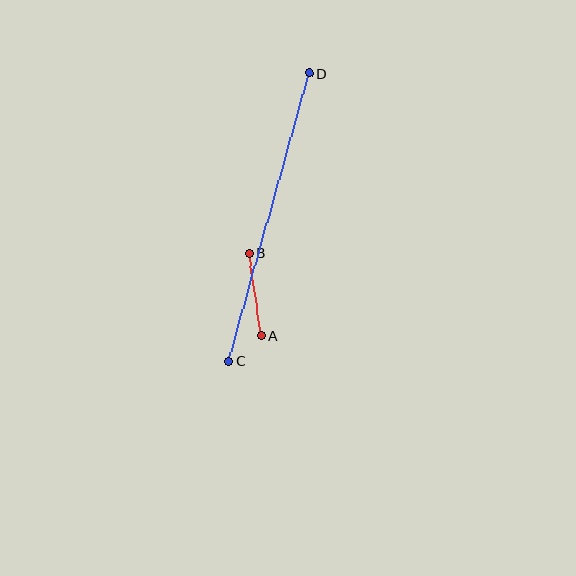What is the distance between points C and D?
The distance is approximately 299 pixels.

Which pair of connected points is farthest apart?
Points C and D are farthest apart.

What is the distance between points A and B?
The distance is approximately 83 pixels.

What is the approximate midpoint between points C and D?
The midpoint is at approximately (269, 217) pixels.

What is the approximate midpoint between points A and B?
The midpoint is at approximately (255, 295) pixels.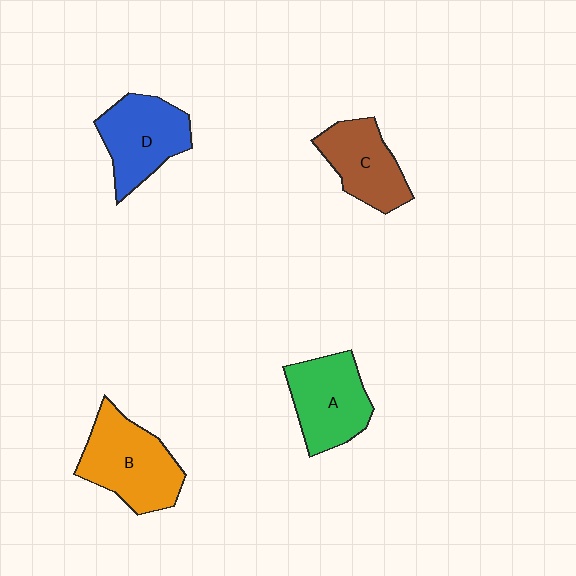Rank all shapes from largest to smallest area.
From largest to smallest: B (orange), A (green), D (blue), C (brown).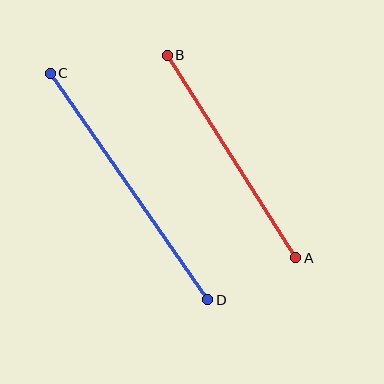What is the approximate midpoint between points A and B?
The midpoint is at approximately (231, 157) pixels.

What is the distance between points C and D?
The distance is approximately 276 pixels.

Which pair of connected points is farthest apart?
Points C and D are farthest apart.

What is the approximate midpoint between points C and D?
The midpoint is at approximately (129, 187) pixels.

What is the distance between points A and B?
The distance is approximately 240 pixels.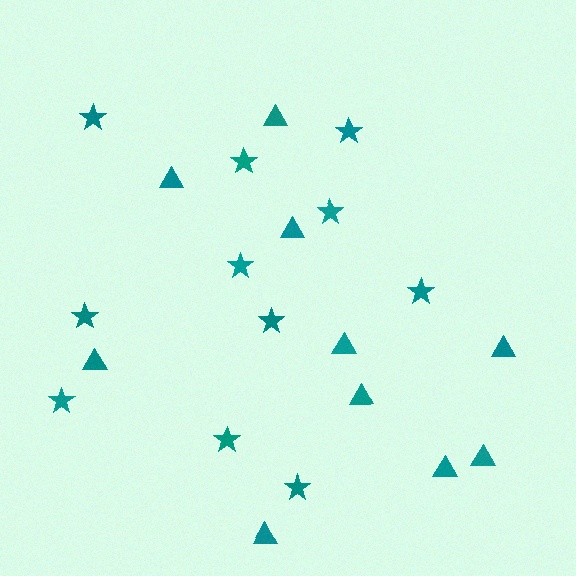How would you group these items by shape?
There are 2 groups: one group of stars (11) and one group of triangles (10).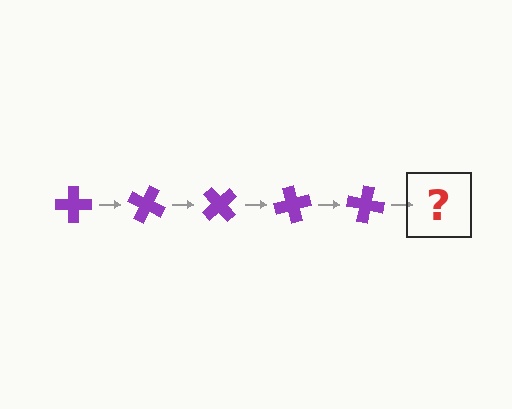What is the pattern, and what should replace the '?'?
The pattern is that the cross rotates 25 degrees each step. The '?' should be a purple cross rotated 125 degrees.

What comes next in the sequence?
The next element should be a purple cross rotated 125 degrees.